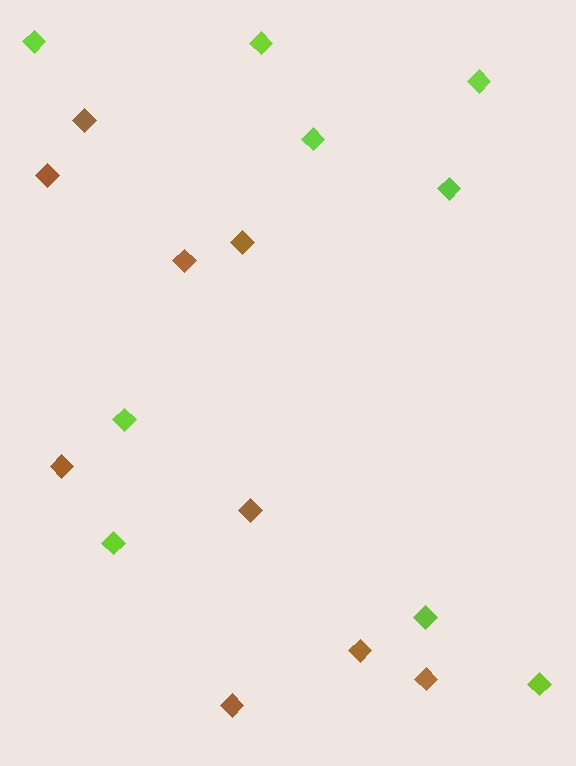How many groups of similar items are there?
There are 2 groups: one group of lime diamonds (9) and one group of brown diamonds (9).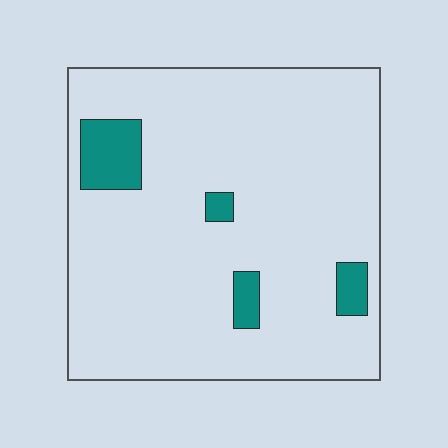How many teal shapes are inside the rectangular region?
4.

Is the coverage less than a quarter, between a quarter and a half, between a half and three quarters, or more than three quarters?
Less than a quarter.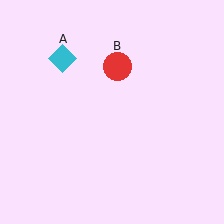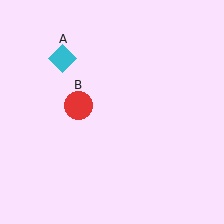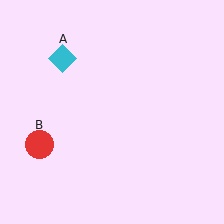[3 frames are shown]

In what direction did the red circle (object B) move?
The red circle (object B) moved down and to the left.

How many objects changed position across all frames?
1 object changed position: red circle (object B).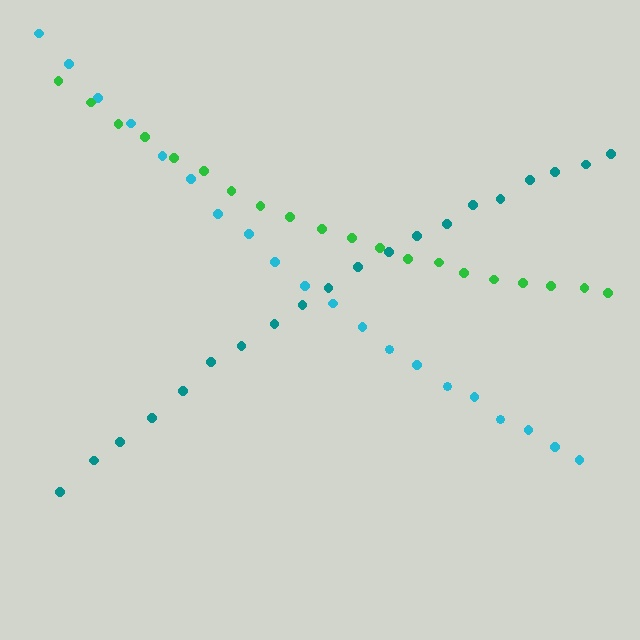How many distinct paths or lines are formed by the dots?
There are 3 distinct paths.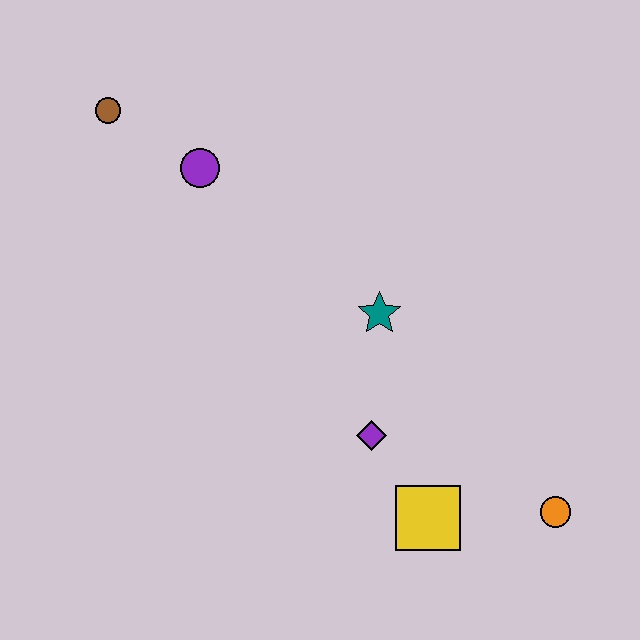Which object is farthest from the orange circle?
The brown circle is farthest from the orange circle.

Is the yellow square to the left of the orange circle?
Yes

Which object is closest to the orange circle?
The yellow square is closest to the orange circle.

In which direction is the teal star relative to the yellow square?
The teal star is above the yellow square.